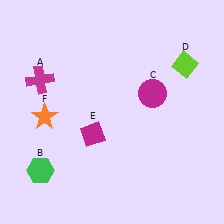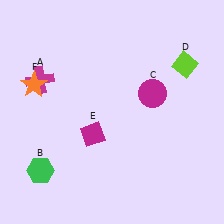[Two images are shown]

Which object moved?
The orange star (F) moved up.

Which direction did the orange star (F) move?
The orange star (F) moved up.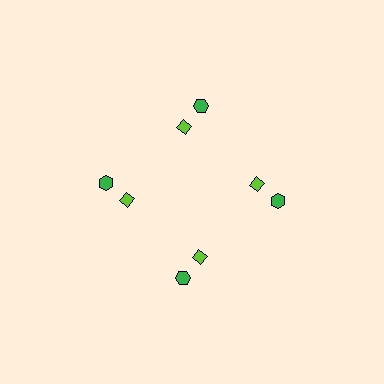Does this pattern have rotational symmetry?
Yes, this pattern has 4-fold rotational symmetry. It looks the same after rotating 90 degrees around the center.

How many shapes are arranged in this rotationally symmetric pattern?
There are 8 shapes, arranged in 4 groups of 2.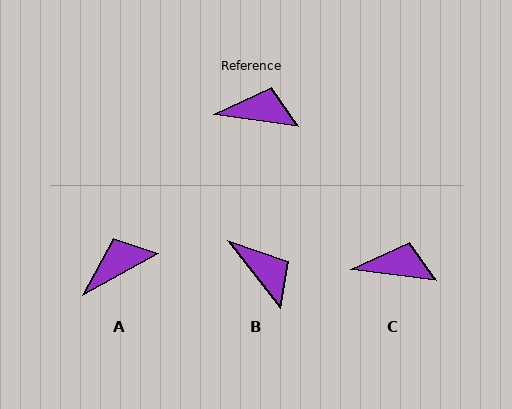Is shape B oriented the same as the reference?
No, it is off by about 44 degrees.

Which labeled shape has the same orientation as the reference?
C.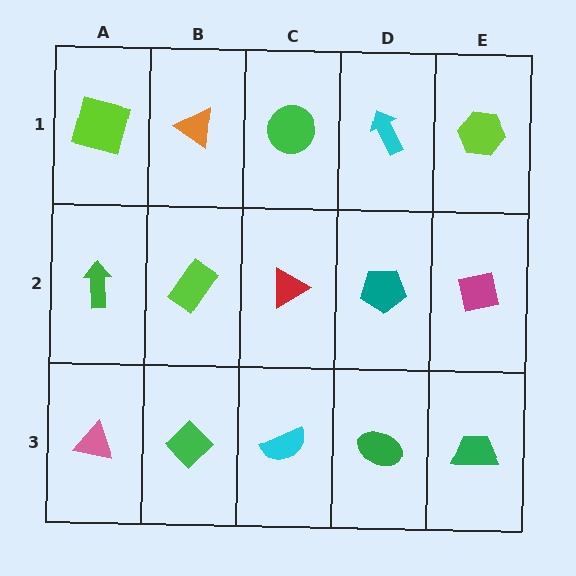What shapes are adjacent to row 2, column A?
A lime square (row 1, column A), a pink triangle (row 3, column A), a lime rectangle (row 2, column B).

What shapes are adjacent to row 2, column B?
An orange triangle (row 1, column B), a green diamond (row 3, column B), a green arrow (row 2, column A), a red triangle (row 2, column C).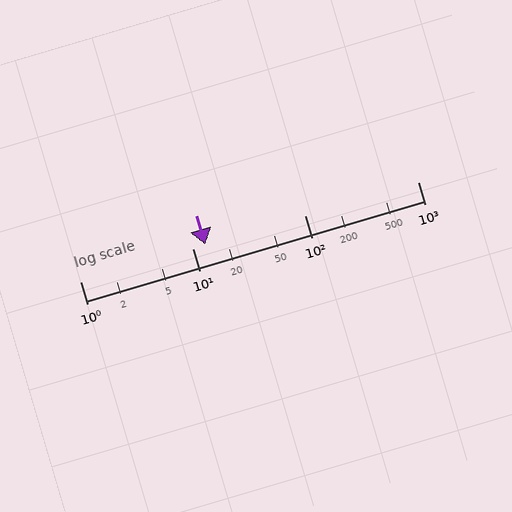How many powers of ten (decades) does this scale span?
The scale spans 3 decades, from 1 to 1000.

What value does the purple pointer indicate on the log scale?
The pointer indicates approximately 13.